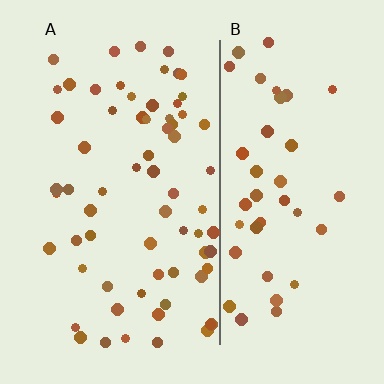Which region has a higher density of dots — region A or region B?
A (the left).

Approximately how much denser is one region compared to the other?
Approximately 1.5× — region A over region B.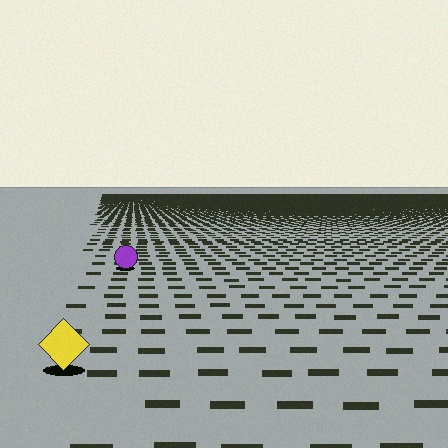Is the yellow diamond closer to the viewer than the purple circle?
Yes. The yellow diamond is closer — you can tell from the texture gradient: the ground texture is coarser near it.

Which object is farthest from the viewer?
The purple circle is farthest from the viewer. It appears smaller and the ground texture around it is denser.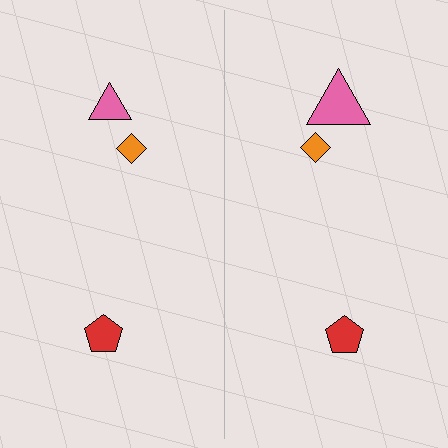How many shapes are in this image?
There are 6 shapes in this image.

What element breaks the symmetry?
The pink triangle on the right side has a different size than its mirror counterpart.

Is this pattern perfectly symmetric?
No, the pattern is not perfectly symmetric. The pink triangle on the right side has a different size than its mirror counterpart.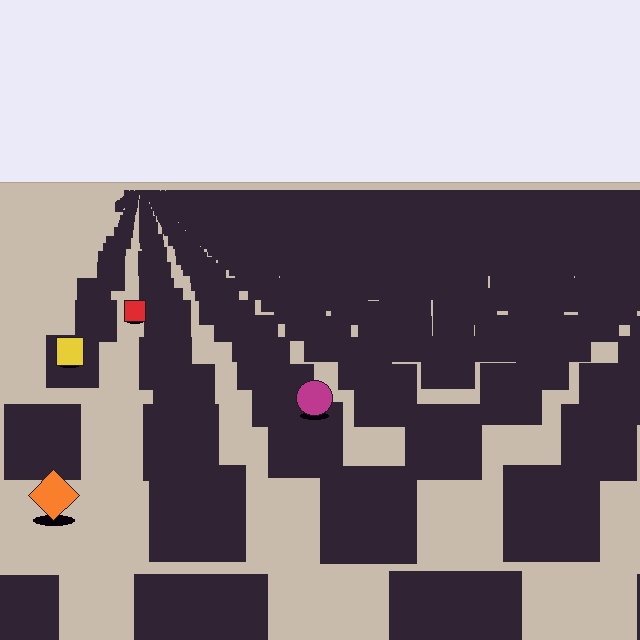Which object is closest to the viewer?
The orange diamond is closest. The texture marks near it are larger and more spread out.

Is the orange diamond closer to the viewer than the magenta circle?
Yes. The orange diamond is closer — you can tell from the texture gradient: the ground texture is coarser near it.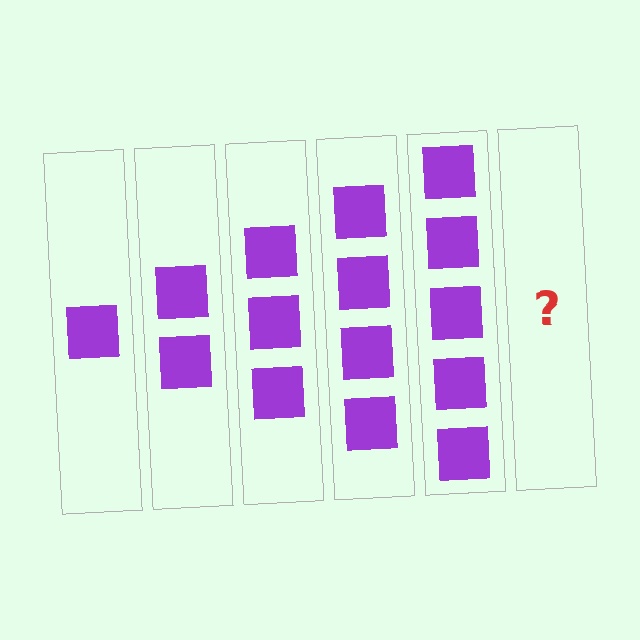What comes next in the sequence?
The next element should be 6 squares.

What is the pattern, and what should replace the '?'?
The pattern is that each step adds one more square. The '?' should be 6 squares.